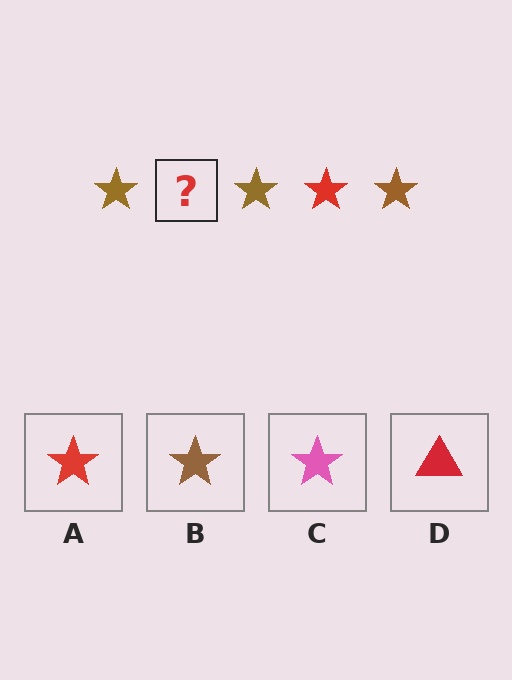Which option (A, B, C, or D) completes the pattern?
A.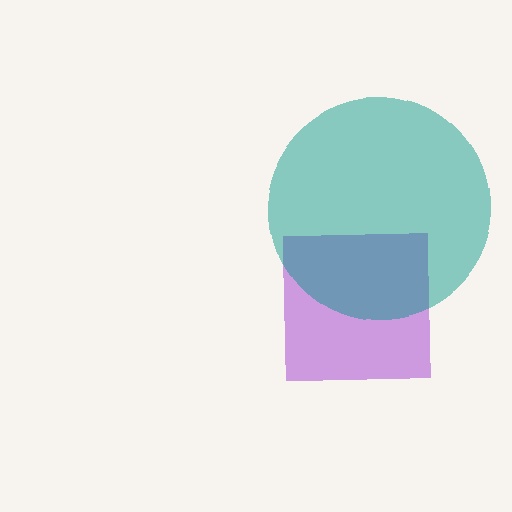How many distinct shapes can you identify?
There are 2 distinct shapes: a purple square, a teal circle.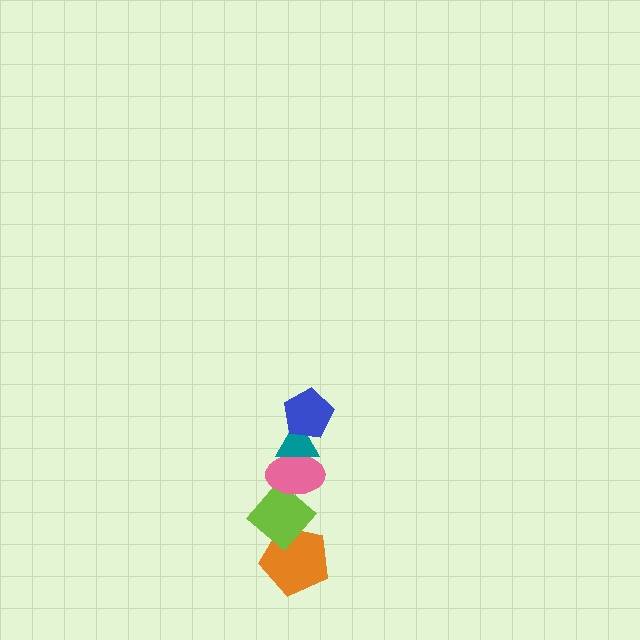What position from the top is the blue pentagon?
The blue pentagon is 1st from the top.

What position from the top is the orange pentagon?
The orange pentagon is 5th from the top.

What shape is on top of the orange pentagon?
The lime diamond is on top of the orange pentagon.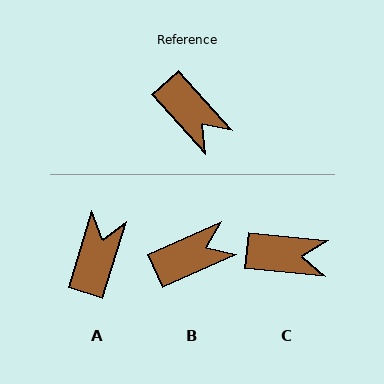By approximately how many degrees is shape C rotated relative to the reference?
Approximately 43 degrees counter-clockwise.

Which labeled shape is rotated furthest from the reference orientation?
A, about 121 degrees away.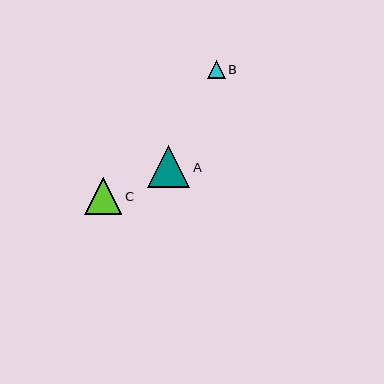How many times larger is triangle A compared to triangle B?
Triangle A is approximately 2.4 times the size of triangle B.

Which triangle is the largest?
Triangle A is the largest with a size of approximately 42 pixels.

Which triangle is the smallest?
Triangle B is the smallest with a size of approximately 18 pixels.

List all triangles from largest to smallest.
From largest to smallest: A, C, B.